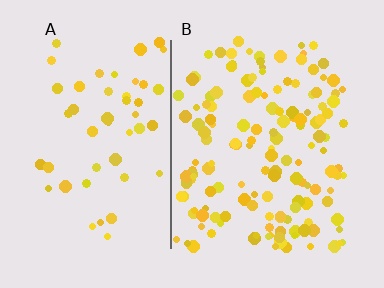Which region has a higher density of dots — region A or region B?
B (the right).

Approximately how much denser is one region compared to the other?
Approximately 3.0× — region B over region A.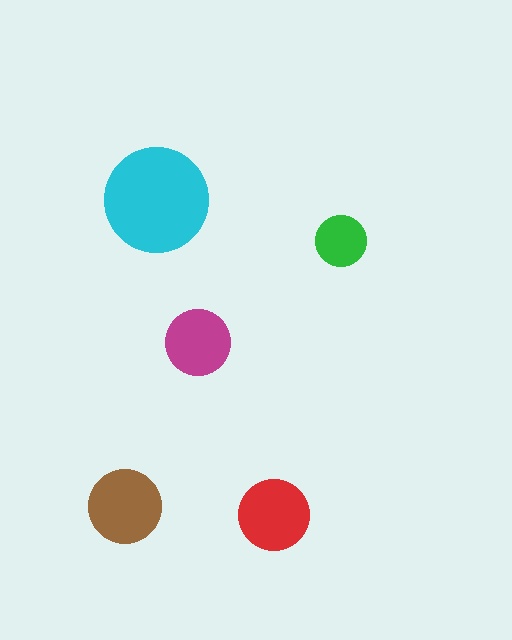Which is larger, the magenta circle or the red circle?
The red one.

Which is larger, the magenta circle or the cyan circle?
The cyan one.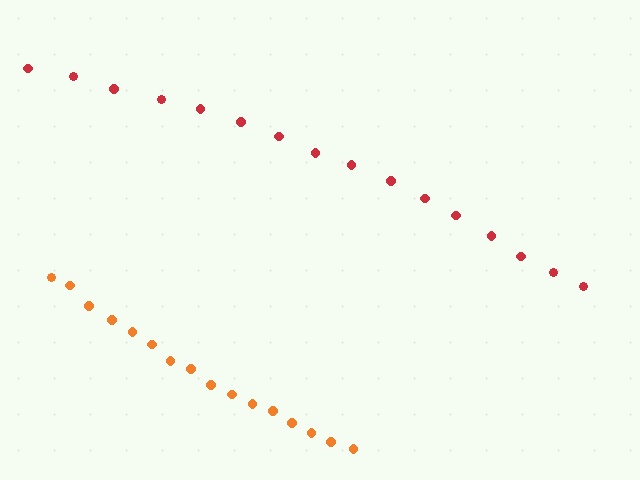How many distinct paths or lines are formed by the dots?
There are 2 distinct paths.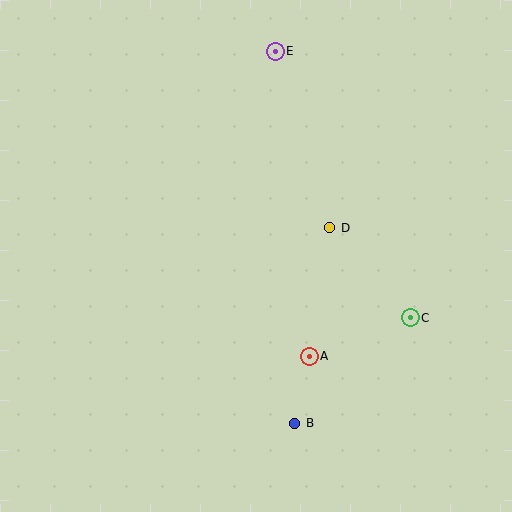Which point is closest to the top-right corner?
Point E is closest to the top-right corner.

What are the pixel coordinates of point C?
Point C is at (410, 318).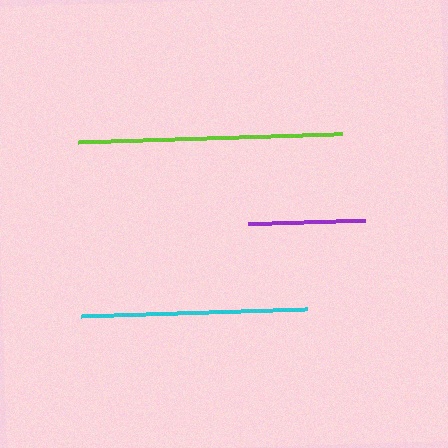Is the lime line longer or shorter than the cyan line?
The lime line is longer than the cyan line.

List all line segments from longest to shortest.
From longest to shortest: lime, cyan, purple.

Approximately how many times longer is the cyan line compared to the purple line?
The cyan line is approximately 1.9 times the length of the purple line.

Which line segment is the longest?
The lime line is the longest at approximately 264 pixels.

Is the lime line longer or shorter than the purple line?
The lime line is longer than the purple line.